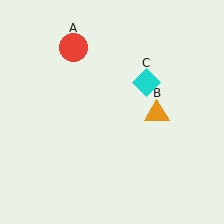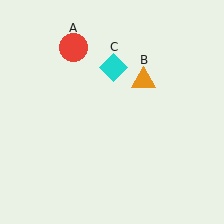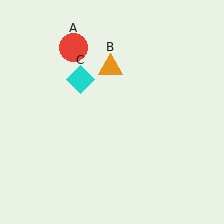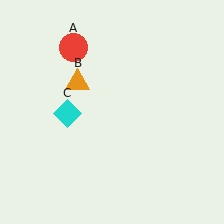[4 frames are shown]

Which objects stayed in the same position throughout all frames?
Red circle (object A) remained stationary.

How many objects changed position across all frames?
2 objects changed position: orange triangle (object B), cyan diamond (object C).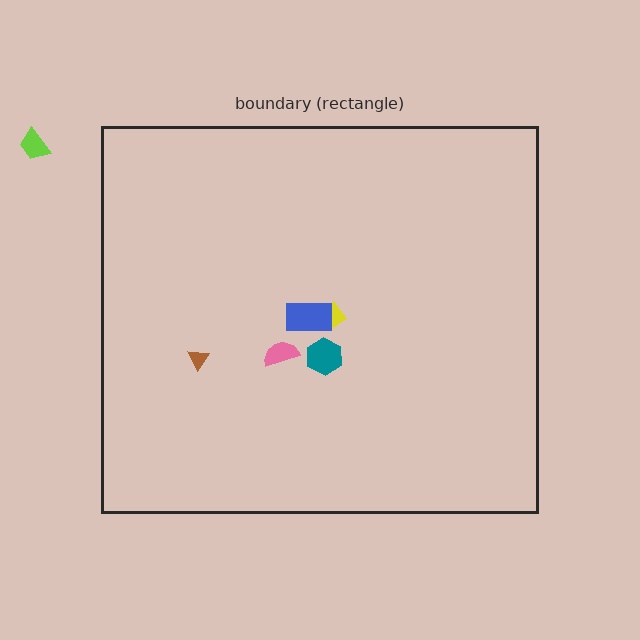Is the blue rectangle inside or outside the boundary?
Inside.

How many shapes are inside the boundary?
5 inside, 1 outside.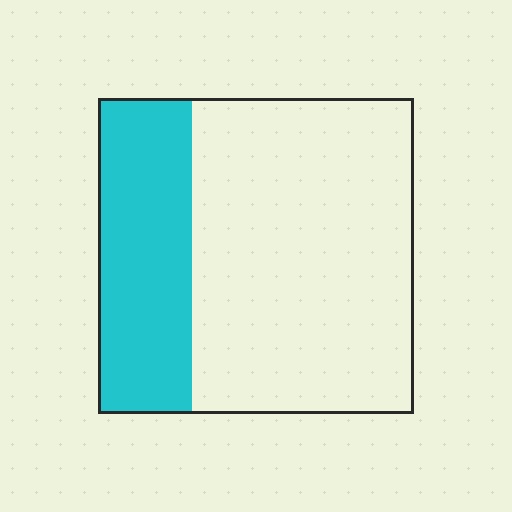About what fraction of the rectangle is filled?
About one third (1/3).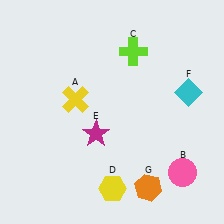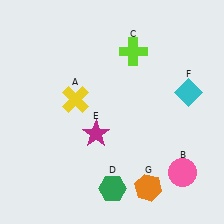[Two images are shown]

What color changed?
The hexagon (D) changed from yellow in Image 1 to green in Image 2.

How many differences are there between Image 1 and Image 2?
There is 1 difference between the two images.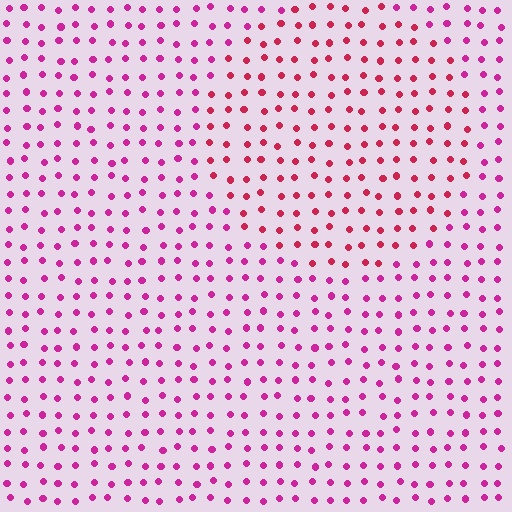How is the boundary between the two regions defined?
The boundary is defined purely by a slight shift in hue (about 28 degrees). Spacing, size, and orientation are identical on both sides.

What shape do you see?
I see a circle.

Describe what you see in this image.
The image is filled with small magenta elements in a uniform arrangement. A circle-shaped region is visible where the elements are tinted to a slightly different hue, forming a subtle color boundary.